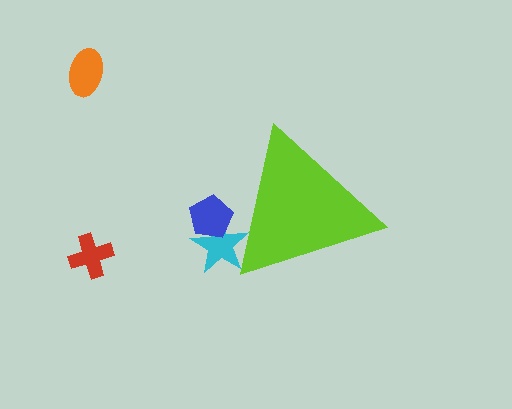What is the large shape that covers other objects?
A lime triangle.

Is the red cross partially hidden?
No, the red cross is fully visible.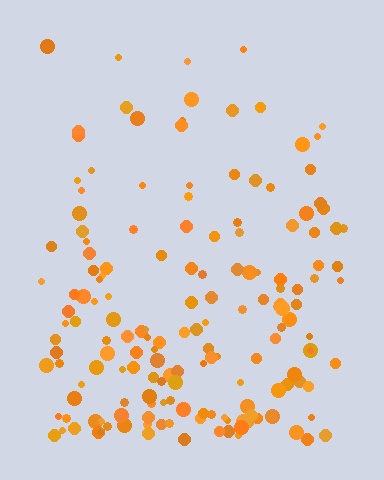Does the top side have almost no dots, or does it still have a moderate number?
Still a moderate number, just noticeably fewer than the bottom.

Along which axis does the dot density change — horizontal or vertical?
Vertical.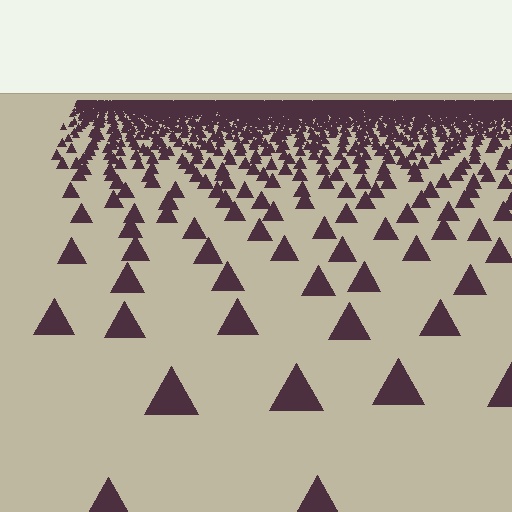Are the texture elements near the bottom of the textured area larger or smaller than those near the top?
Larger. Near the bottom, elements are closer to the viewer and appear at a bigger on-screen size.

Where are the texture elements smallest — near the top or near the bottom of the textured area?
Near the top.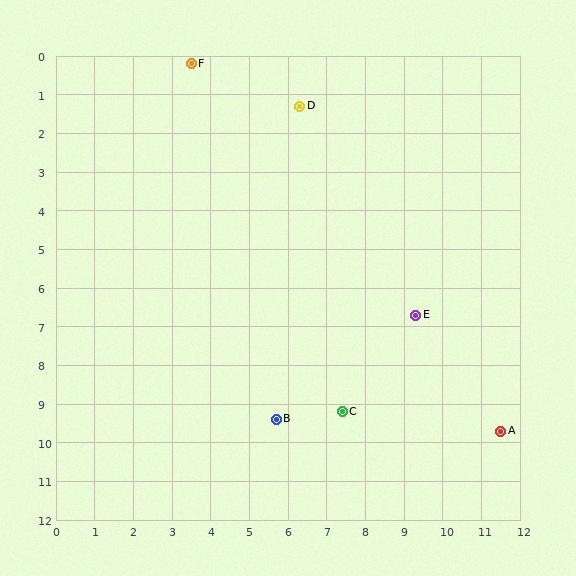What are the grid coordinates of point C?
Point C is at approximately (7.4, 9.2).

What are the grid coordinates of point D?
Point D is at approximately (6.3, 1.3).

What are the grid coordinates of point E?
Point E is at approximately (9.3, 6.7).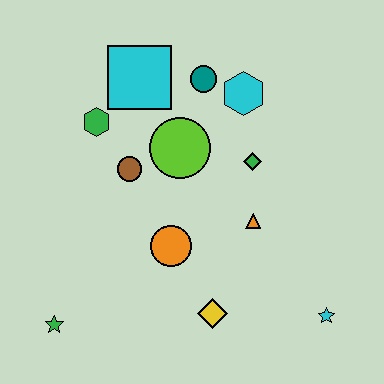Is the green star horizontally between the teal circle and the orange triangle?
No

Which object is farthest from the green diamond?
The green star is farthest from the green diamond.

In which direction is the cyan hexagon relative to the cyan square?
The cyan hexagon is to the right of the cyan square.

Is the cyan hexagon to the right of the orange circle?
Yes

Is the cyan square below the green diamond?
No